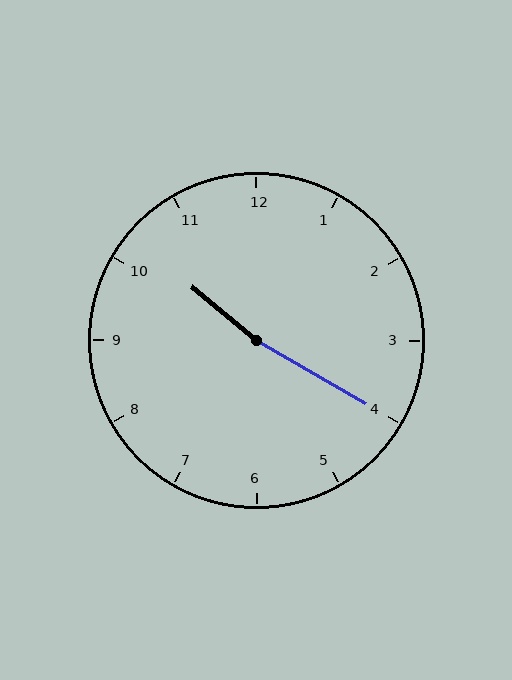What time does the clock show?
10:20.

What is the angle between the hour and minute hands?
Approximately 170 degrees.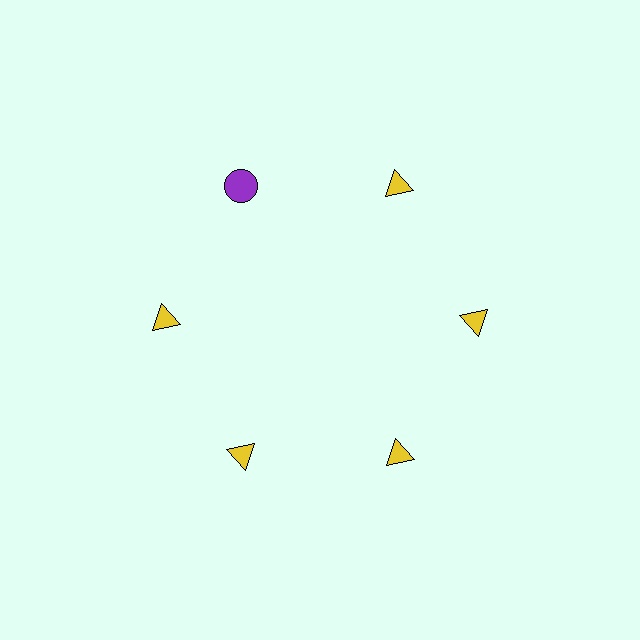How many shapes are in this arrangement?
There are 6 shapes arranged in a ring pattern.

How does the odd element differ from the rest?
It differs in both color (purple instead of yellow) and shape (circle instead of triangle).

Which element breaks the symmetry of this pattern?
The purple circle at roughly the 11 o'clock position breaks the symmetry. All other shapes are yellow triangles.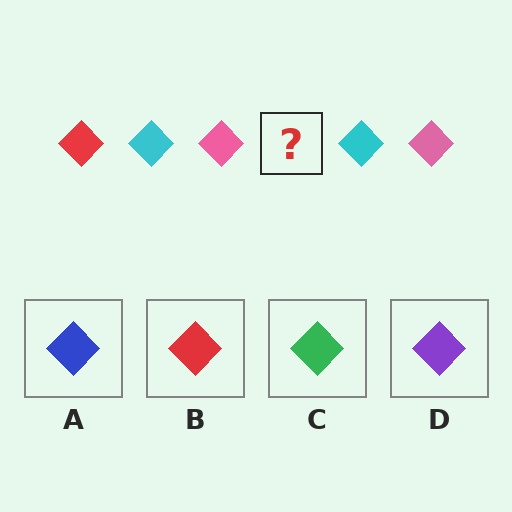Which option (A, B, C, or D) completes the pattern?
B.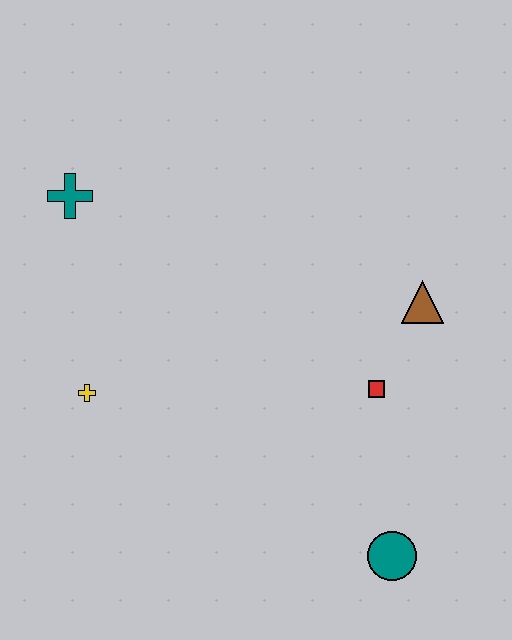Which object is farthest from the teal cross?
The teal circle is farthest from the teal cross.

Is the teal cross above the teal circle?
Yes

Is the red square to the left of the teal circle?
Yes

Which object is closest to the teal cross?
The yellow cross is closest to the teal cross.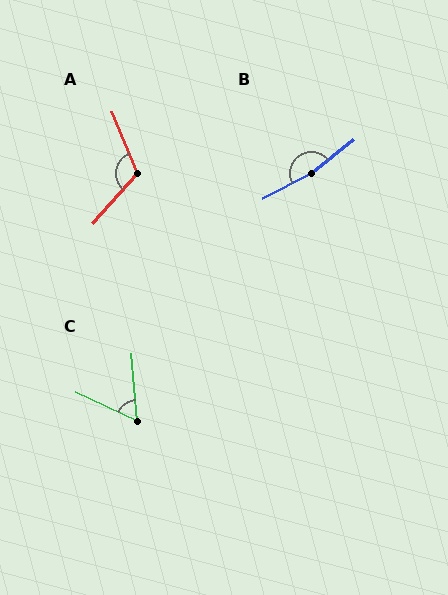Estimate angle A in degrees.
Approximately 116 degrees.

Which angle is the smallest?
C, at approximately 60 degrees.